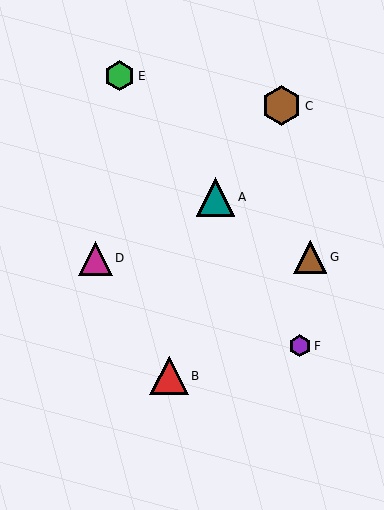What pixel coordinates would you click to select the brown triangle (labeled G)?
Click at (310, 257) to select the brown triangle G.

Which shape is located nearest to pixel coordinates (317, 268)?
The brown triangle (labeled G) at (310, 257) is nearest to that location.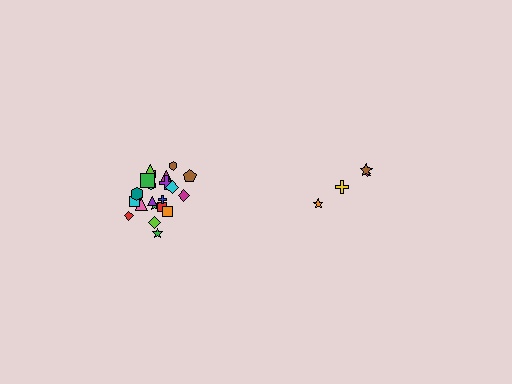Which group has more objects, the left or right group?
The left group.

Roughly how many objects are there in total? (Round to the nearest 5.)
Roughly 25 objects in total.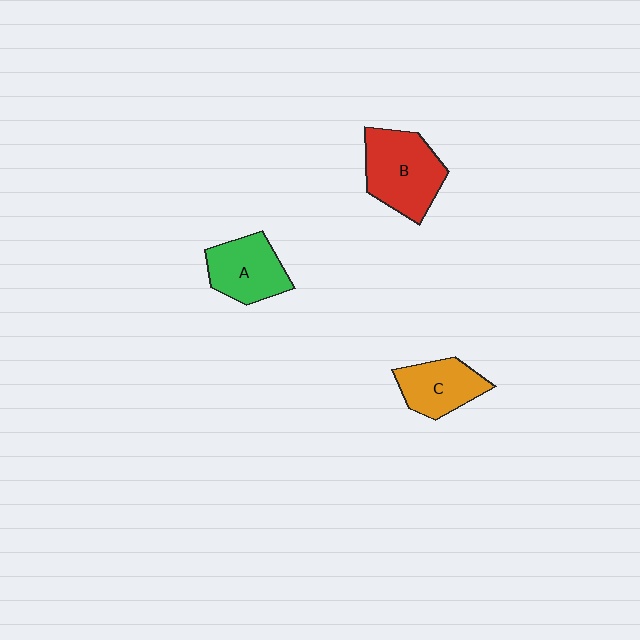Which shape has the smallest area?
Shape C (orange).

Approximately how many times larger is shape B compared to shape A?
Approximately 1.3 times.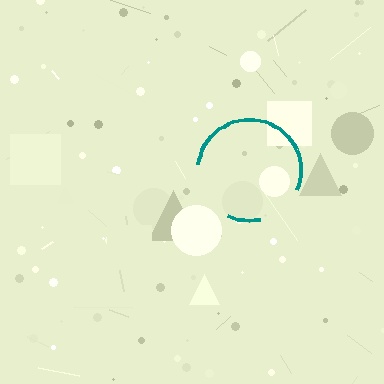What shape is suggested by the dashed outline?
The dashed outline suggests a circle.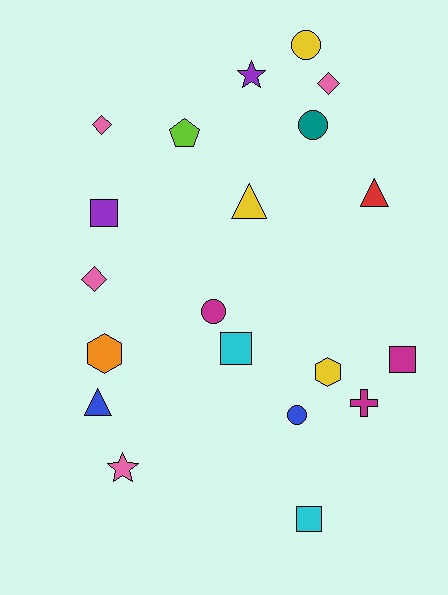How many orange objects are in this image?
There is 1 orange object.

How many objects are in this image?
There are 20 objects.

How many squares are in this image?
There are 4 squares.